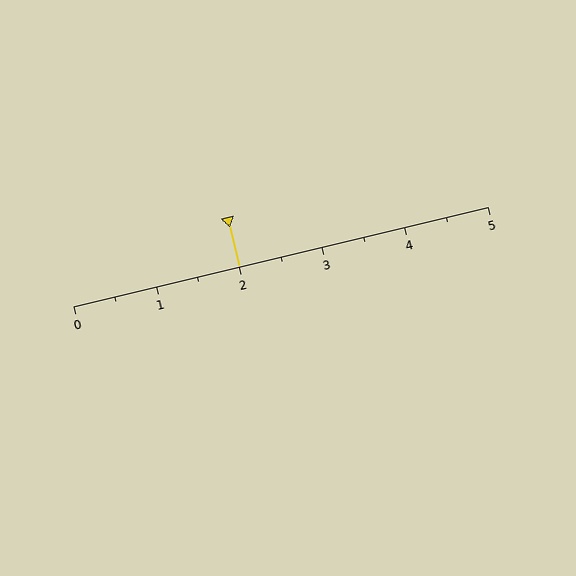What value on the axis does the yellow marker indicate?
The marker indicates approximately 2.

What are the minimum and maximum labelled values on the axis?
The axis runs from 0 to 5.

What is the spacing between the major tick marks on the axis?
The major ticks are spaced 1 apart.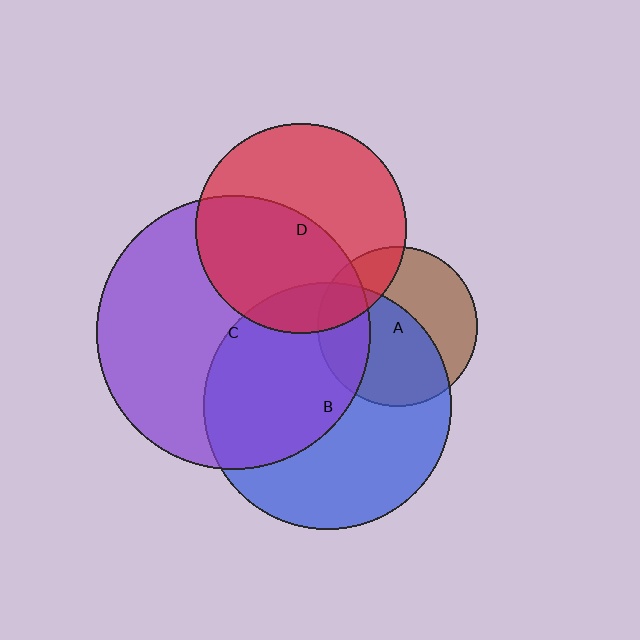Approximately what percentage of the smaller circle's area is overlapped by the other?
Approximately 25%.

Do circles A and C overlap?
Yes.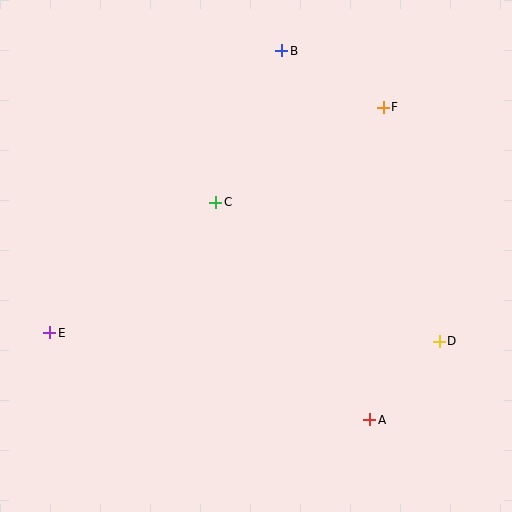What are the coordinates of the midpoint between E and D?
The midpoint between E and D is at (245, 337).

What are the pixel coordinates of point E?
Point E is at (50, 333).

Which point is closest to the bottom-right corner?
Point A is closest to the bottom-right corner.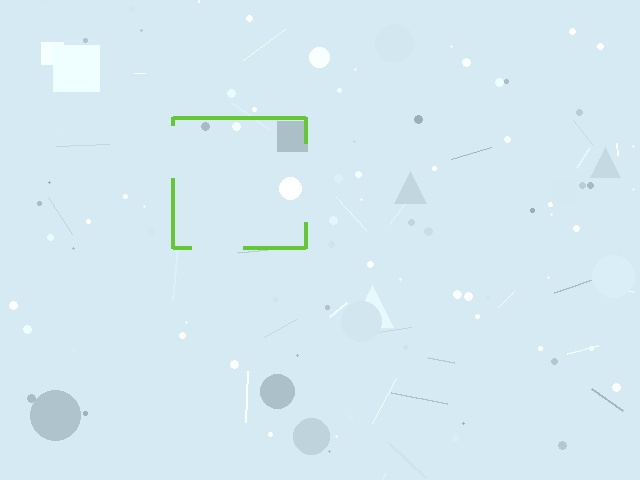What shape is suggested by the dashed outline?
The dashed outline suggests a square.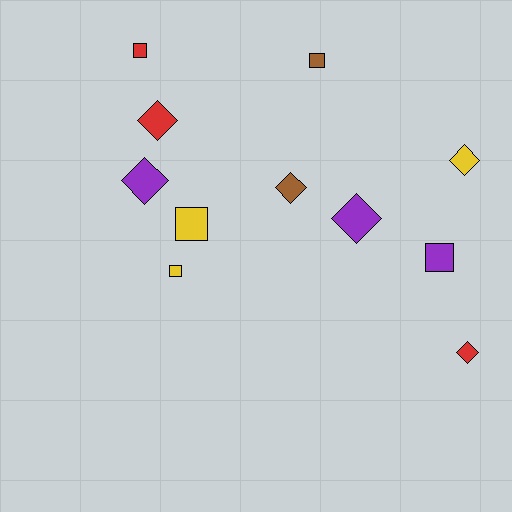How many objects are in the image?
There are 11 objects.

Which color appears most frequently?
Yellow, with 3 objects.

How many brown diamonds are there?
There is 1 brown diamond.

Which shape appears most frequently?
Diamond, with 6 objects.